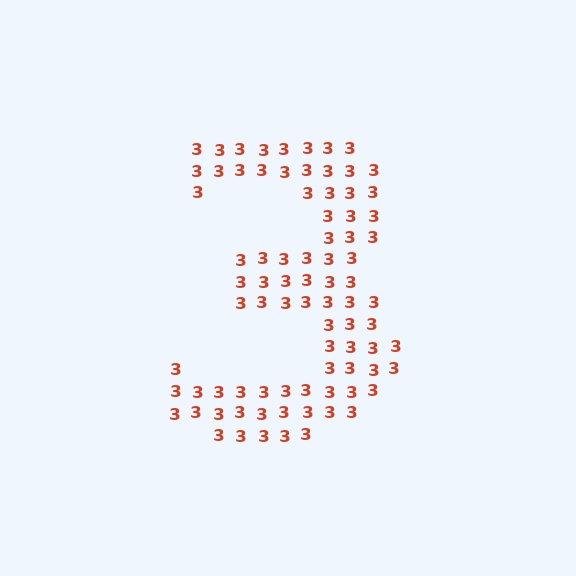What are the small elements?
The small elements are digit 3's.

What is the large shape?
The large shape is the digit 3.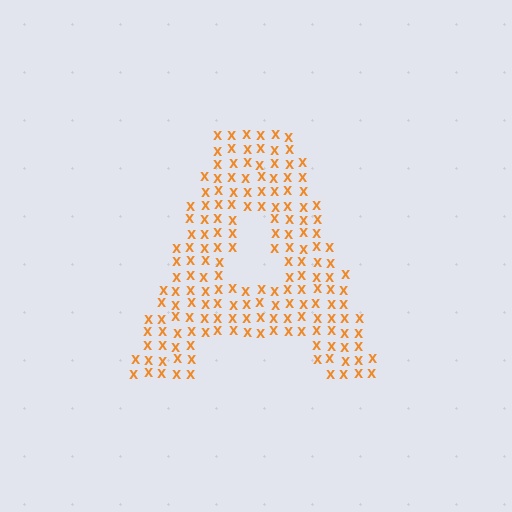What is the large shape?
The large shape is the letter A.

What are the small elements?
The small elements are letter X's.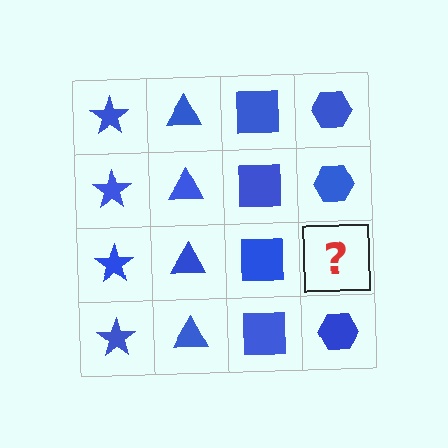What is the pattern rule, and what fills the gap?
The rule is that each column has a consistent shape. The gap should be filled with a blue hexagon.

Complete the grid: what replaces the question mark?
The question mark should be replaced with a blue hexagon.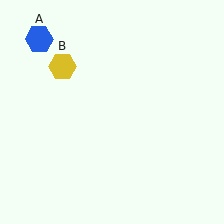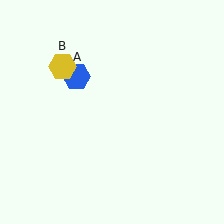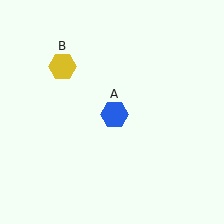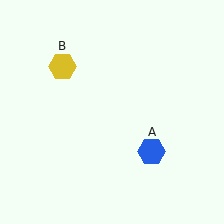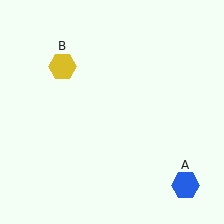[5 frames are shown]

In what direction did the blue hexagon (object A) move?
The blue hexagon (object A) moved down and to the right.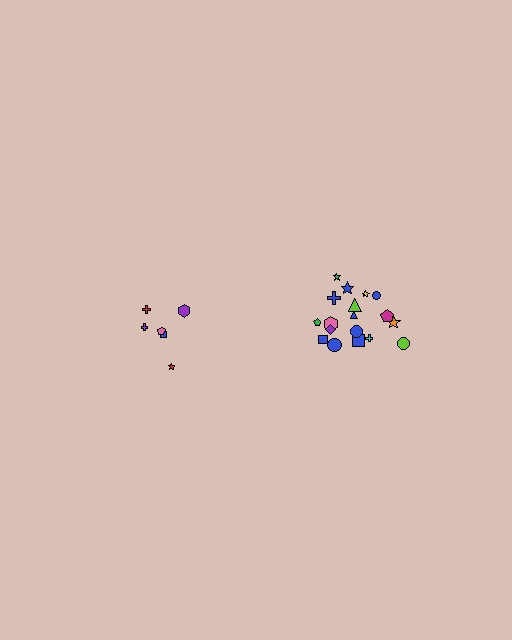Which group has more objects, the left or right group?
The right group.